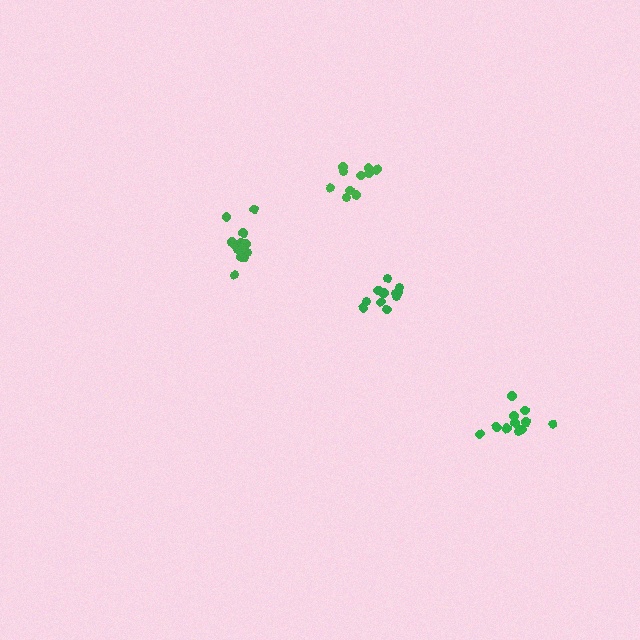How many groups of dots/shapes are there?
There are 4 groups.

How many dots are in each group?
Group 1: 14 dots, Group 2: 10 dots, Group 3: 11 dots, Group 4: 11 dots (46 total).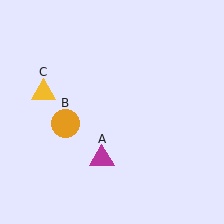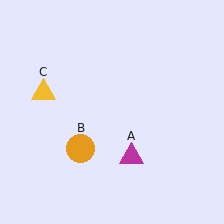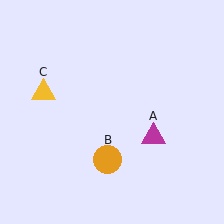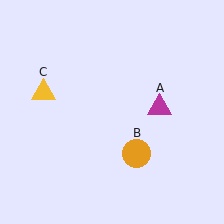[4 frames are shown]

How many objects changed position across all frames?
2 objects changed position: magenta triangle (object A), orange circle (object B).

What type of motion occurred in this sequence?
The magenta triangle (object A), orange circle (object B) rotated counterclockwise around the center of the scene.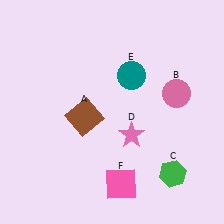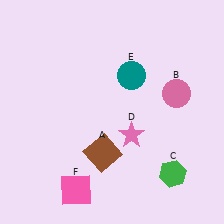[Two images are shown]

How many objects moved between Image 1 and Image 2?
2 objects moved between the two images.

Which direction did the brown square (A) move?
The brown square (A) moved down.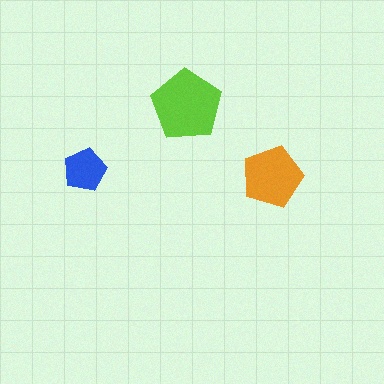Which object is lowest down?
The orange pentagon is bottommost.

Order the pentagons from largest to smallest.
the lime one, the orange one, the blue one.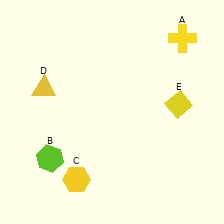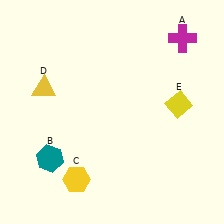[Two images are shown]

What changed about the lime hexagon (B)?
In Image 1, B is lime. In Image 2, it changed to teal.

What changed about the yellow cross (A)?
In Image 1, A is yellow. In Image 2, it changed to magenta.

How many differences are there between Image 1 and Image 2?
There are 2 differences between the two images.